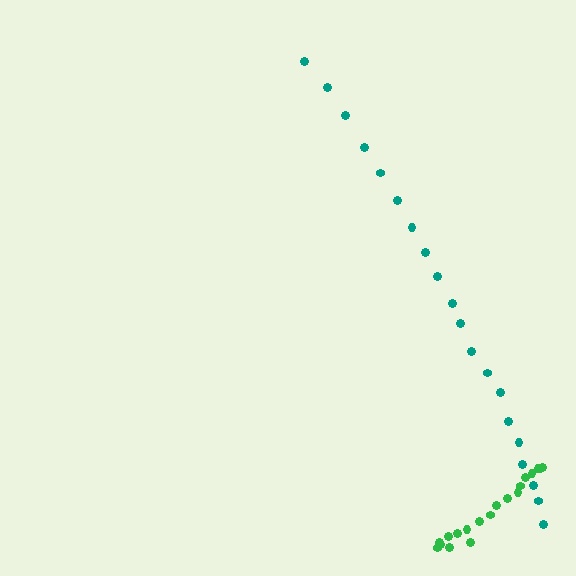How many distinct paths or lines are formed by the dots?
There are 2 distinct paths.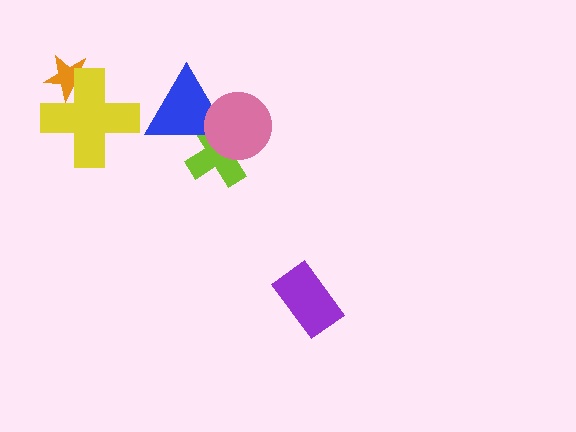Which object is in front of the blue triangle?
The pink circle is in front of the blue triangle.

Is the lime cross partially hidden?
Yes, it is partially covered by another shape.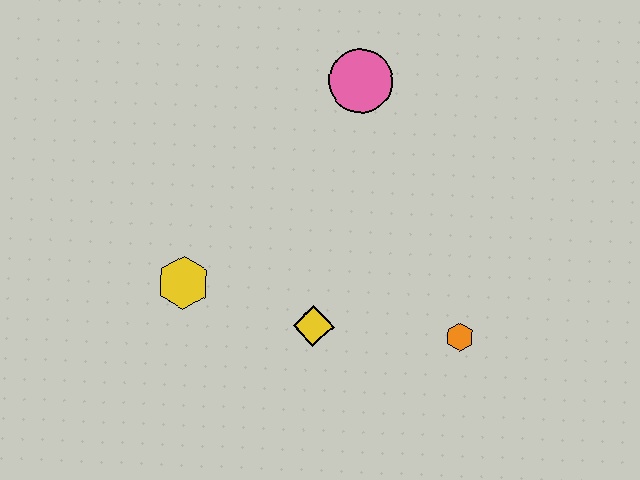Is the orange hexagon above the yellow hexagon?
No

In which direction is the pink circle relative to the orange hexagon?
The pink circle is above the orange hexagon.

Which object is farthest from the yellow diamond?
The pink circle is farthest from the yellow diamond.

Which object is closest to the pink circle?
The yellow diamond is closest to the pink circle.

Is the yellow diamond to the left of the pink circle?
Yes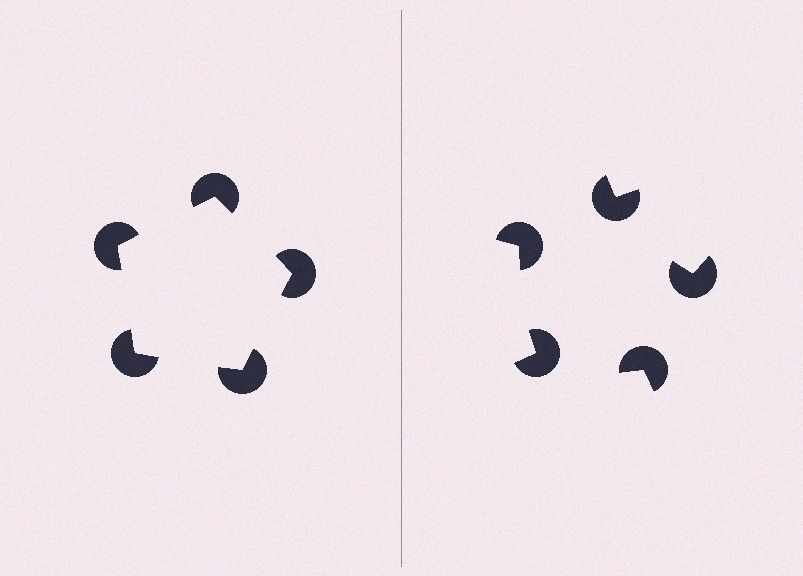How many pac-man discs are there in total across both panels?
10 — 5 on each side.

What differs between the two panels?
The pac-man discs are positioned identically on both sides; only the wedge orientations differ. On the left they align to a pentagon; on the right they are misaligned.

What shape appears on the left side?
An illusory pentagon.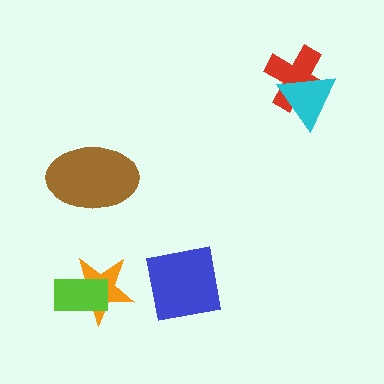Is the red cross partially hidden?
Yes, it is partially covered by another shape.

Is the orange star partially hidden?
Yes, it is partially covered by another shape.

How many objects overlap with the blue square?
0 objects overlap with the blue square.